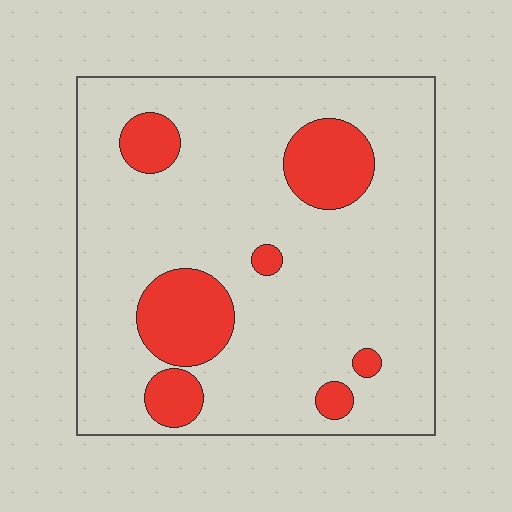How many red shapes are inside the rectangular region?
7.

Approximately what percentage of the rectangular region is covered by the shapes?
Approximately 20%.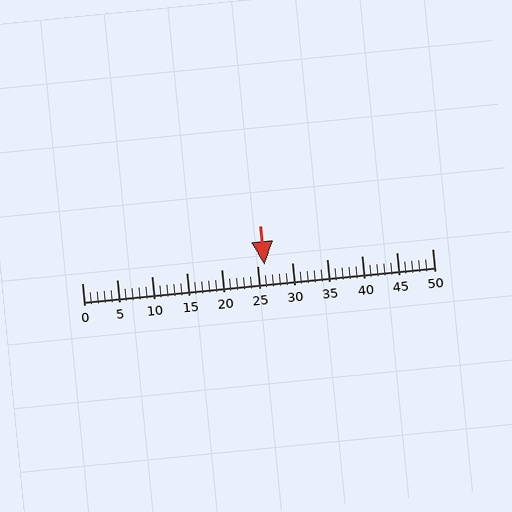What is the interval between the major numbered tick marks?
The major tick marks are spaced 5 units apart.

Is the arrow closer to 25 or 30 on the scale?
The arrow is closer to 25.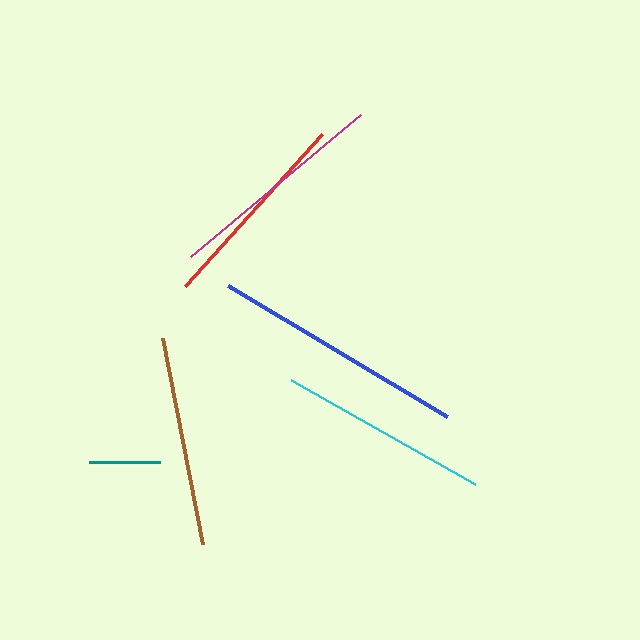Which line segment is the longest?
The blue line is the longest at approximately 255 pixels.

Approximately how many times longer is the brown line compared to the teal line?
The brown line is approximately 3.0 times the length of the teal line.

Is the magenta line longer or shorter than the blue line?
The blue line is longer than the magenta line.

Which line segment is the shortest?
The teal line is the shortest at approximately 70 pixels.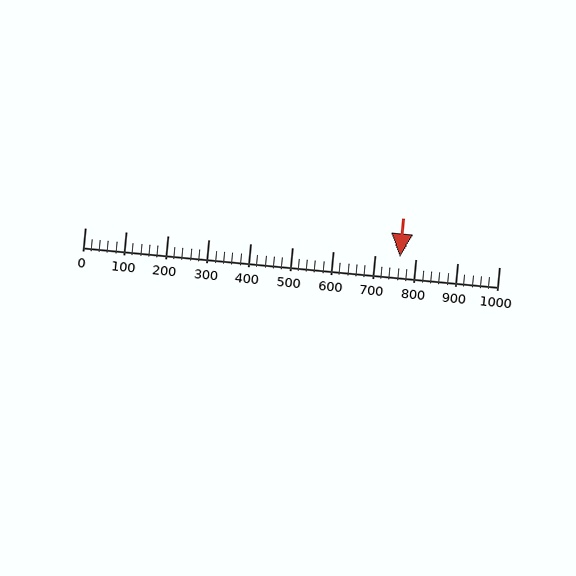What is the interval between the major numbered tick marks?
The major tick marks are spaced 100 units apart.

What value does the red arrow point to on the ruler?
The red arrow points to approximately 760.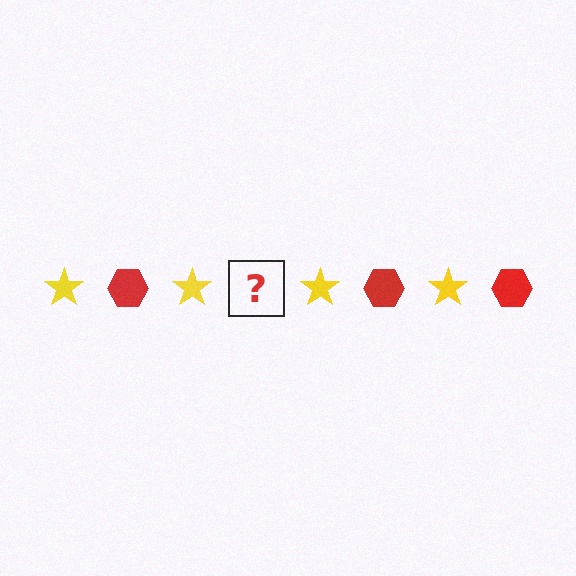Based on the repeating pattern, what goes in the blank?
The blank should be a red hexagon.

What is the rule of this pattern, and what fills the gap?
The rule is that the pattern alternates between yellow star and red hexagon. The gap should be filled with a red hexagon.